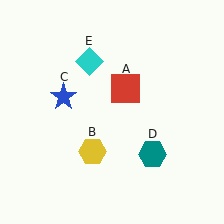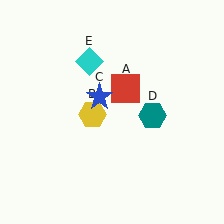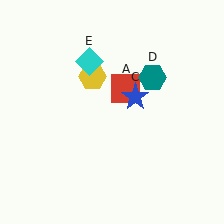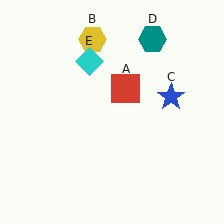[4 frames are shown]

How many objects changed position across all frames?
3 objects changed position: yellow hexagon (object B), blue star (object C), teal hexagon (object D).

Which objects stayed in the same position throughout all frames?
Red square (object A) and cyan diamond (object E) remained stationary.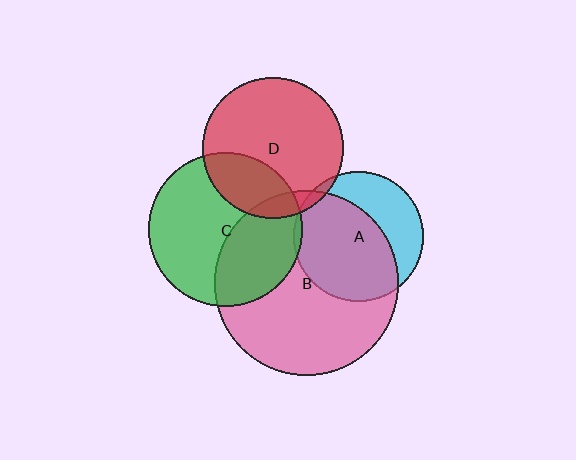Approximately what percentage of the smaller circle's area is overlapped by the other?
Approximately 25%.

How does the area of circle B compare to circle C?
Approximately 1.4 times.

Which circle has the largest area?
Circle B (pink).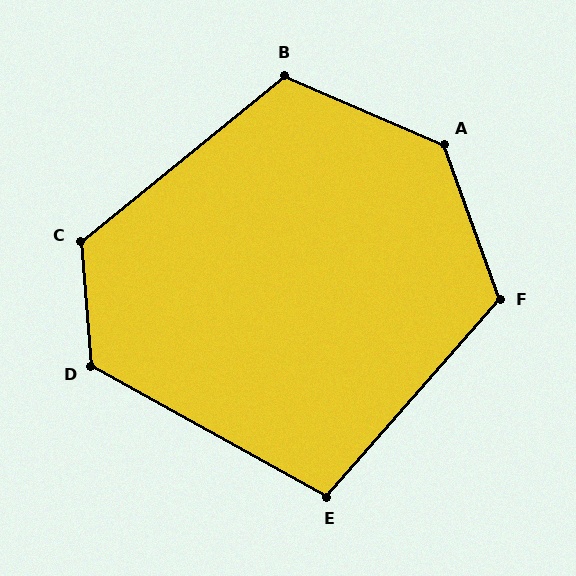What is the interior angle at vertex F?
Approximately 119 degrees (obtuse).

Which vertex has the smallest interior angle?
E, at approximately 102 degrees.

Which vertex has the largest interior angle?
A, at approximately 133 degrees.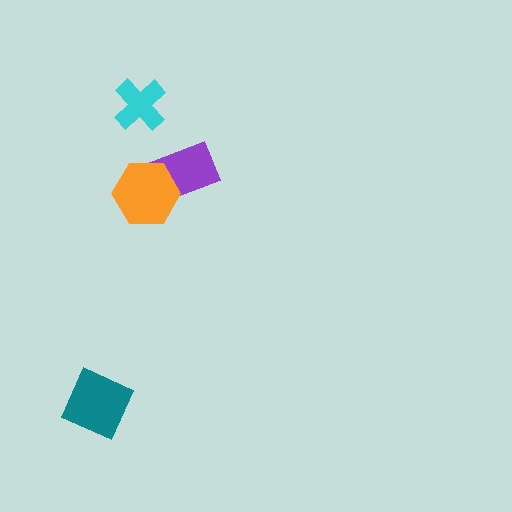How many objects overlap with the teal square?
0 objects overlap with the teal square.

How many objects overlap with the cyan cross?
0 objects overlap with the cyan cross.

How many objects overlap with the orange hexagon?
1 object overlaps with the orange hexagon.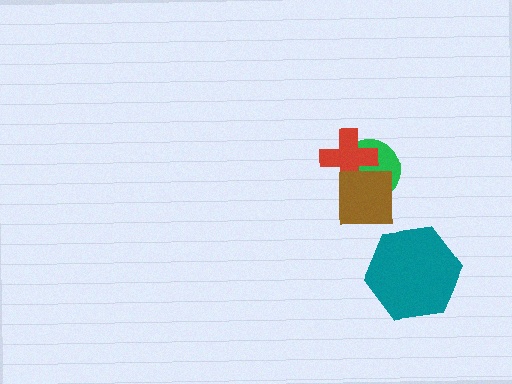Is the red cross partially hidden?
Yes, it is partially covered by another shape.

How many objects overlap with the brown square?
2 objects overlap with the brown square.